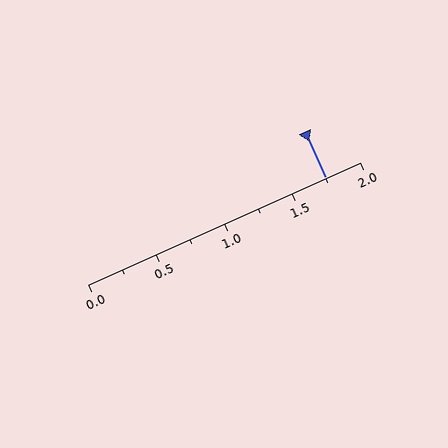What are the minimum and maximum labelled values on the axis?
The axis runs from 0.0 to 2.0.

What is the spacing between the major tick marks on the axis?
The major ticks are spaced 0.5 apart.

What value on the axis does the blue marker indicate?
The marker indicates approximately 1.75.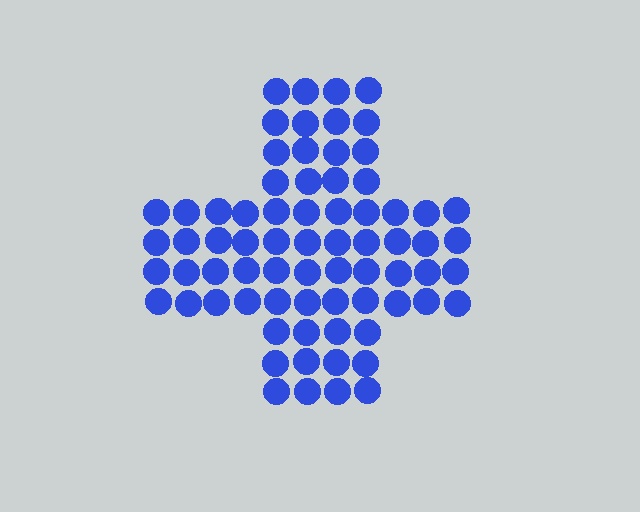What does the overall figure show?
The overall figure shows a cross.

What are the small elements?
The small elements are circles.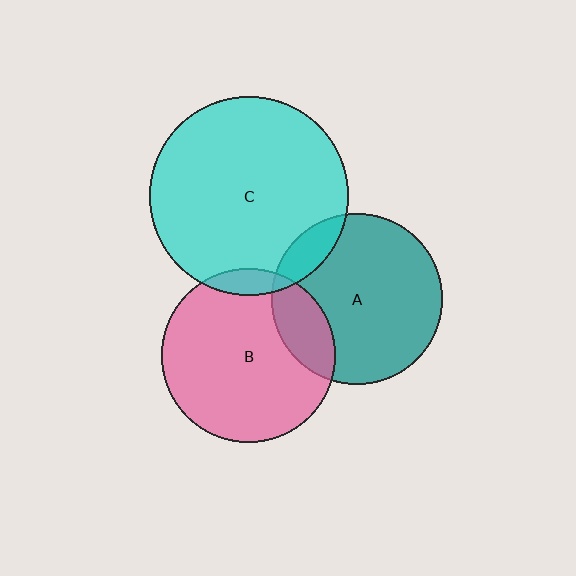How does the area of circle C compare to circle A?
Approximately 1.4 times.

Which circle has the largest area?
Circle C (cyan).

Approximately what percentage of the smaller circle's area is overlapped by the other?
Approximately 20%.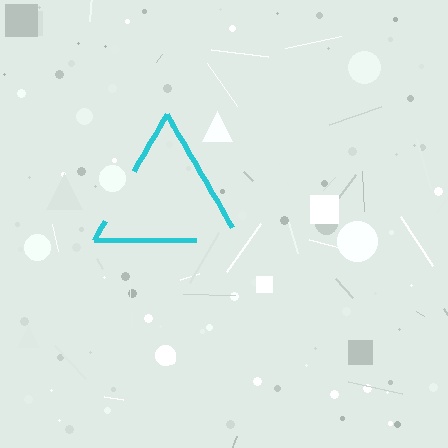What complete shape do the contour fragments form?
The contour fragments form a triangle.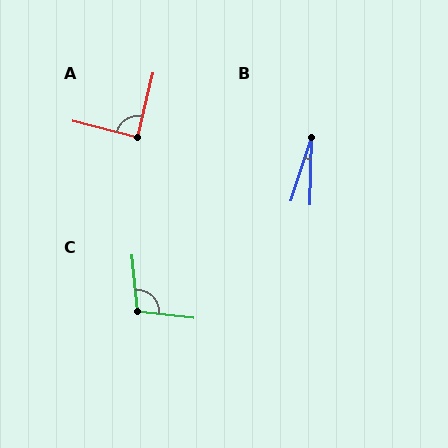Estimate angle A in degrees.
Approximately 89 degrees.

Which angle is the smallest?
B, at approximately 17 degrees.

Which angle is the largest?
C, at approximately 102 degrees.